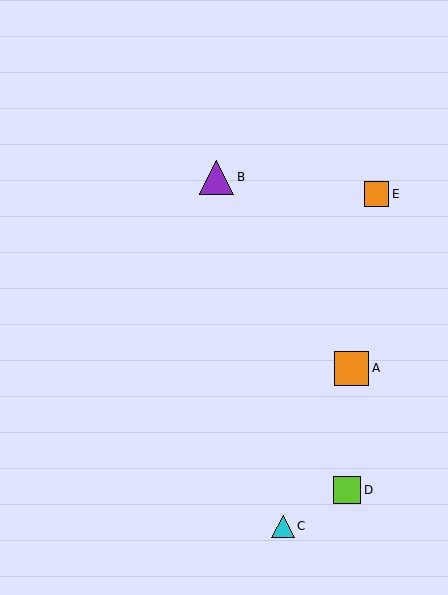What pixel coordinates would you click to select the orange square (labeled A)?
Click at (352, 368) to select the orange square A.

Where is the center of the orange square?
The center of the orange square is at (376, 194).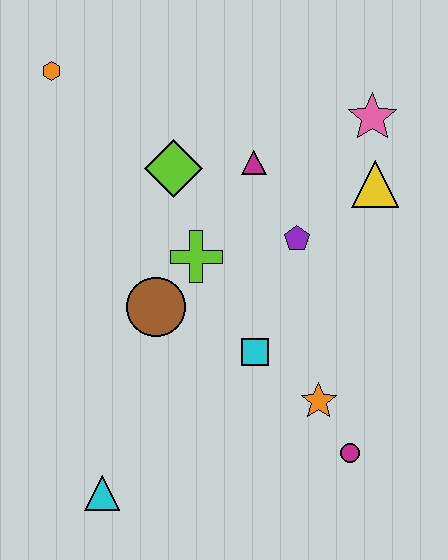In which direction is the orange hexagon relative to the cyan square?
The orange hexagon is above the cyan square.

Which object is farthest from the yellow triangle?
The cyan triangle is farthest from the yellow triangle.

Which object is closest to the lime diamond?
The magenta triangle is closest to the lime diamond.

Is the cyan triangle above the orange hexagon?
No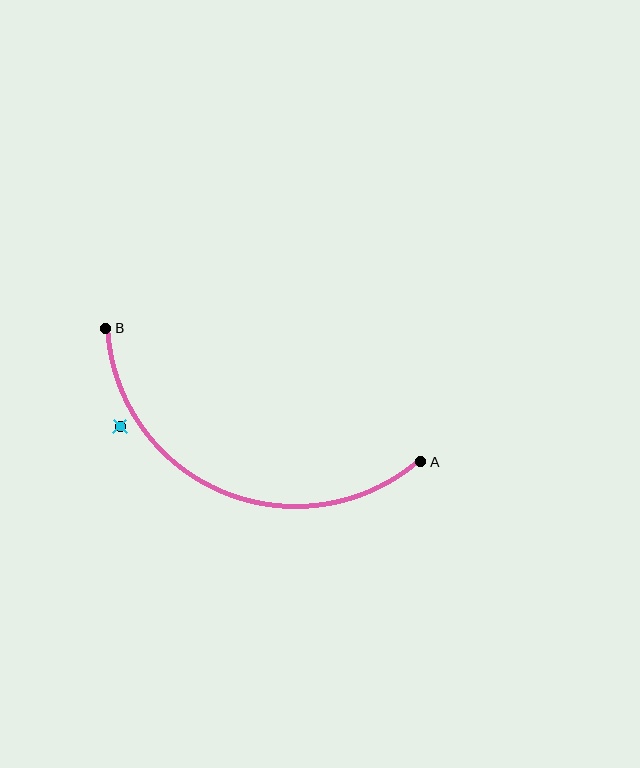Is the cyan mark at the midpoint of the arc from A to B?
No — the cyan mark does not lie on the arc at all. It sits slightly outside the curve.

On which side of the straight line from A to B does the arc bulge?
The arc bulges below the straight line connecting A and B.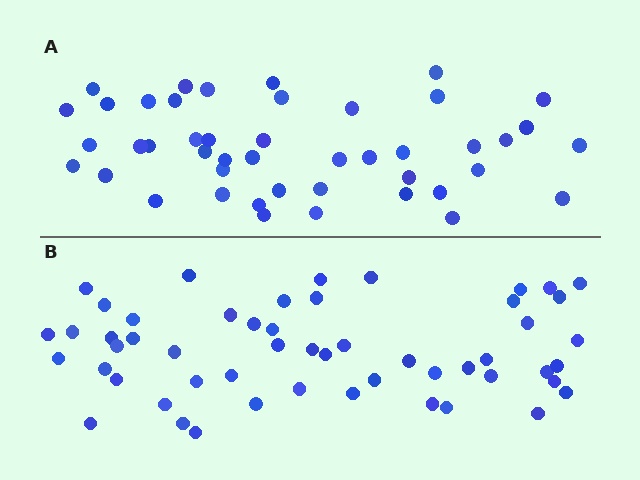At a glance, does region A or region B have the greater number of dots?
Region B (the bottom region) has more dots.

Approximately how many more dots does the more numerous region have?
Region B has roughly 8 or so more dots than region A.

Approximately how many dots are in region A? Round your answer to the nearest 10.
About 40 dots. (The exact count is 45, which rounds to 40.)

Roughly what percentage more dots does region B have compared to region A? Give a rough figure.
About 20% more.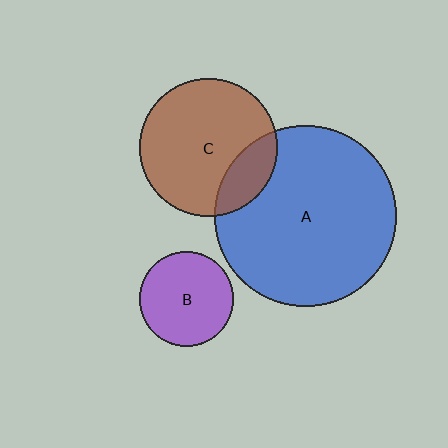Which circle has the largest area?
Circle A (blue).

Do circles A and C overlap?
Yes.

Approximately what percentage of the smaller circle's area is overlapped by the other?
Approximately 20%.